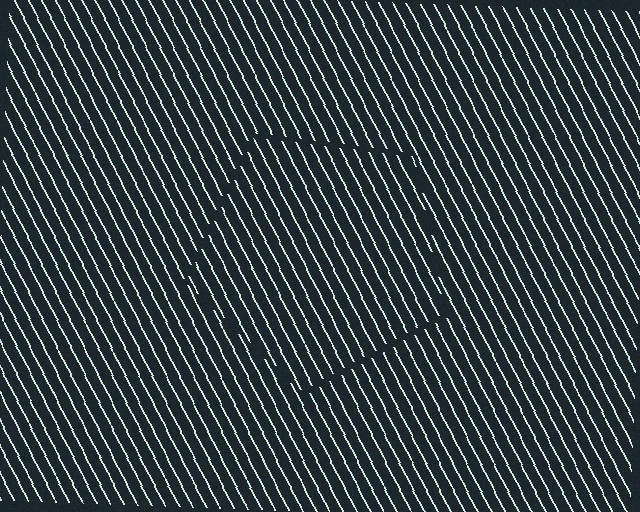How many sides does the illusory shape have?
5 sides — the line-ends trace a pentagon.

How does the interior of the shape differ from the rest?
The interior of the shape contains the same grating, shifted by half a period — the contour is defined by the phase discontinuity where line-ends from the inner and outer gratings abut.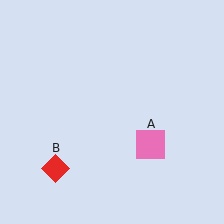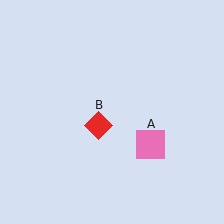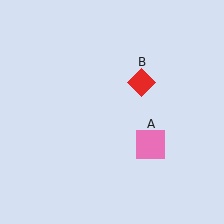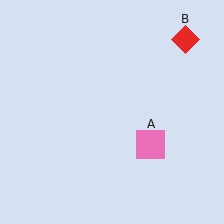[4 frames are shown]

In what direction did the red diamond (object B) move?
The red diamond (object B) moved up and to the right.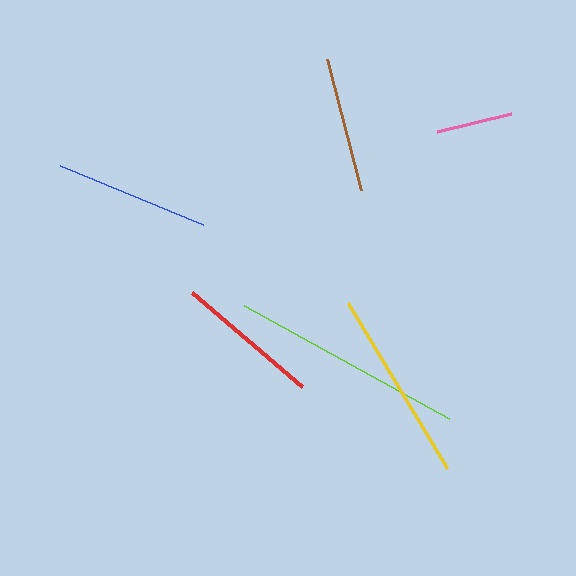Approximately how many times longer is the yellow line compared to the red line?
The yellow line is approximately 1.3 times the length of the red line.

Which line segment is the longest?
The lime line is the longest at approximately 235 pixels.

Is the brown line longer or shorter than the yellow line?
The yellow line is longer than the brown line.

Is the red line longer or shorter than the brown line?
The red line is longer than the brown line.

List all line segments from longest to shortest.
From longest to shortest: lime, yellow, blue, red, brown, pink.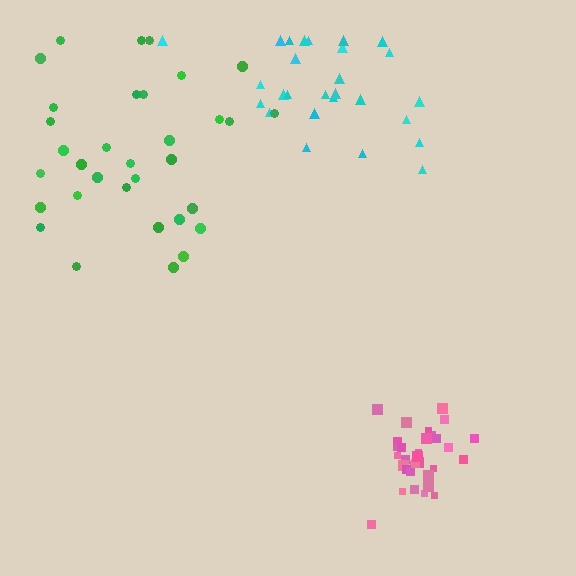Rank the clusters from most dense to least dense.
pink, green, cyan.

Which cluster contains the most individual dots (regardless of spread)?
Pink (34).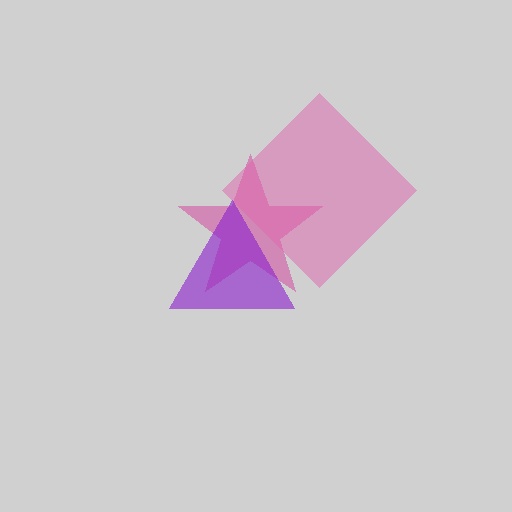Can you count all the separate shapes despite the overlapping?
Yes, there are 3 separate shapes.